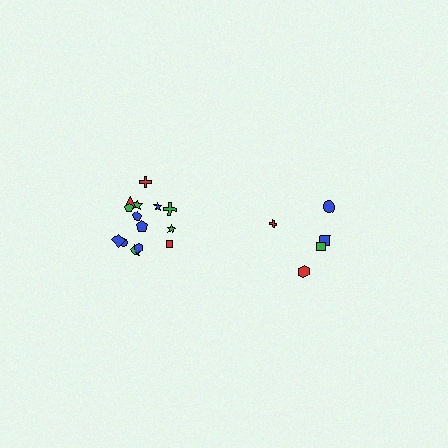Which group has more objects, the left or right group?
The left group.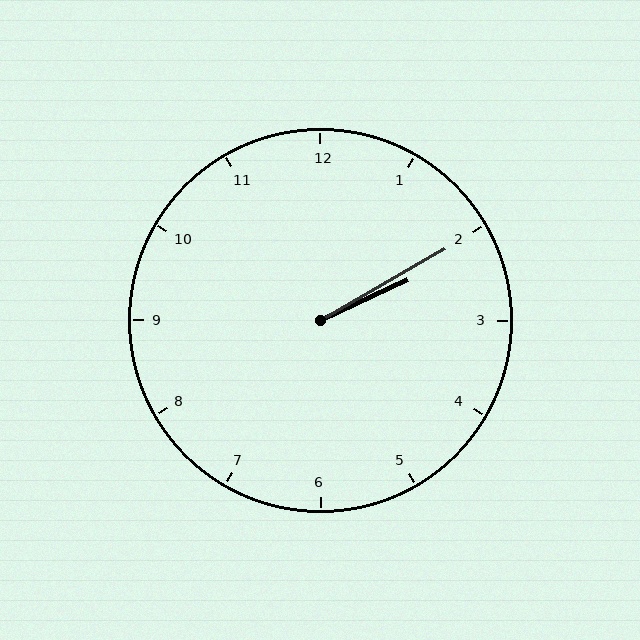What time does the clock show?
2:10.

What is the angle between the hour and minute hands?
Approximately 5 degrees.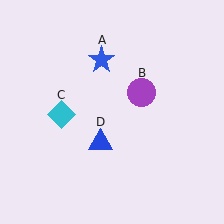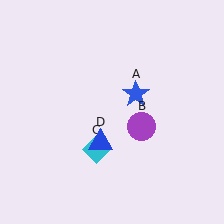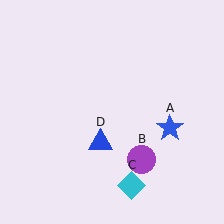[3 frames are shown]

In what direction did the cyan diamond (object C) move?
The cyan diamond (object C) moved down and to the right.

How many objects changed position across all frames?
3 objects changed position: blue star (object A), purple circle (object B), cyan diamond (object C).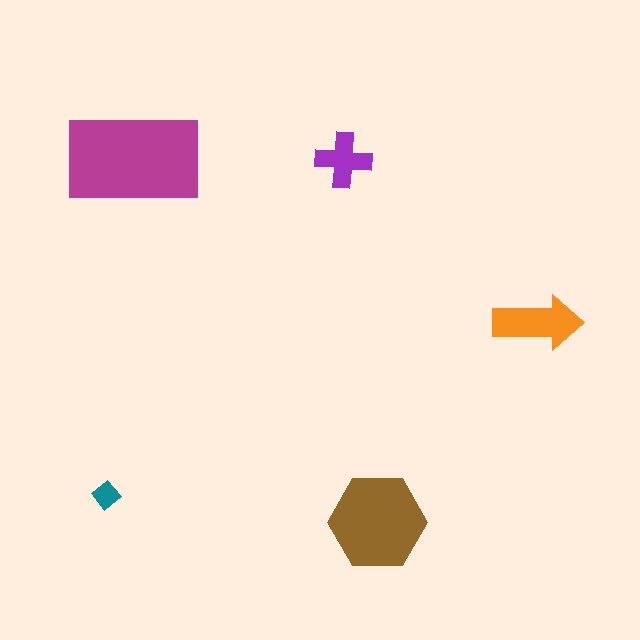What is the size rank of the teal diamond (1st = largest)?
5th.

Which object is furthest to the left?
The teal diamond is leftmost.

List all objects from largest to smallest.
The magenta rectangle, the brown hexagon, the orange arrow, the purple cross, the teal diamond.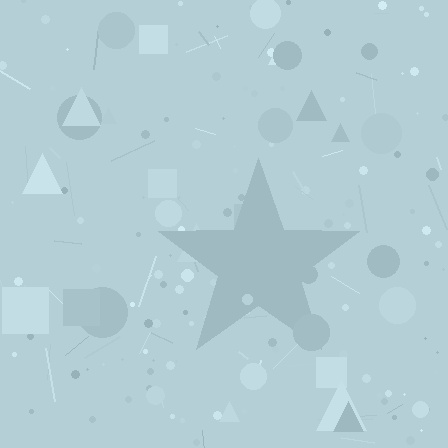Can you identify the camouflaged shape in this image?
The camouflaged shape is a star.